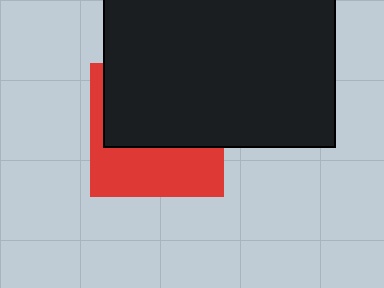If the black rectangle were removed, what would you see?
You would see the complete red square.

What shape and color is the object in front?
The object in front is a black rectangle.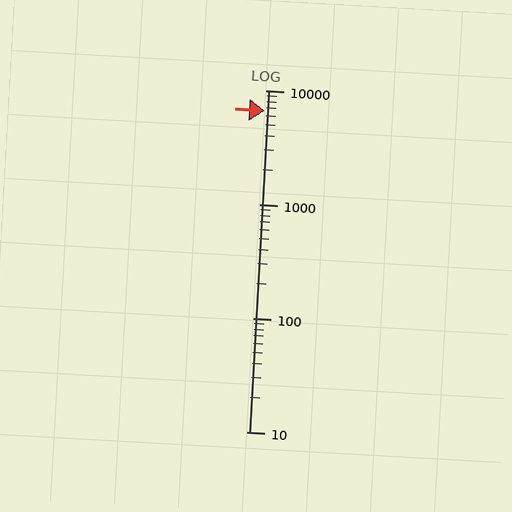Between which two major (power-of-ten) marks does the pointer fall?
The pointer is between 1000 and 10000.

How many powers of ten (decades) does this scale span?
The scale spans 3 decades, from 10 to 10000.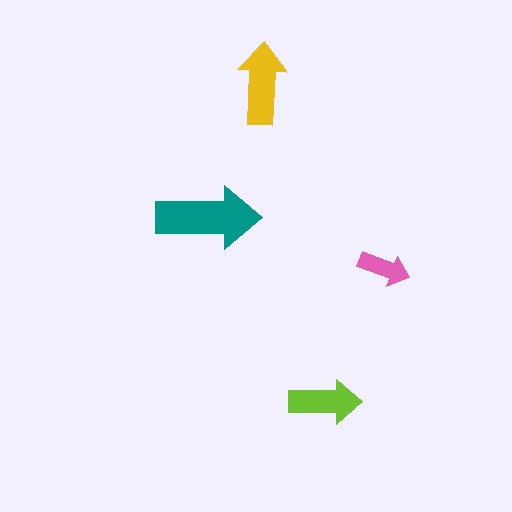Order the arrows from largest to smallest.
the teal one, the yellow one, the lime one, the pink one.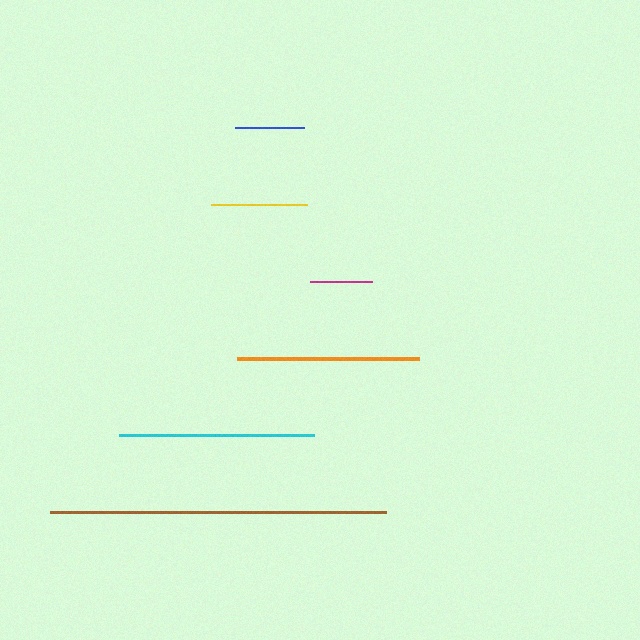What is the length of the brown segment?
The brown segment is approximately 336 pixels long.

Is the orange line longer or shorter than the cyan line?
The cyan line is longer than the orange line.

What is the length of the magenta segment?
The magenta segment is approximately 63 pixels long.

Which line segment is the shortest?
The magenta line is the shortest at approximately 63 pixels.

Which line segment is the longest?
The brown line is the longest at approximately 336 pixels.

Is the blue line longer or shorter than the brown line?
The brown line is longer than the blue line.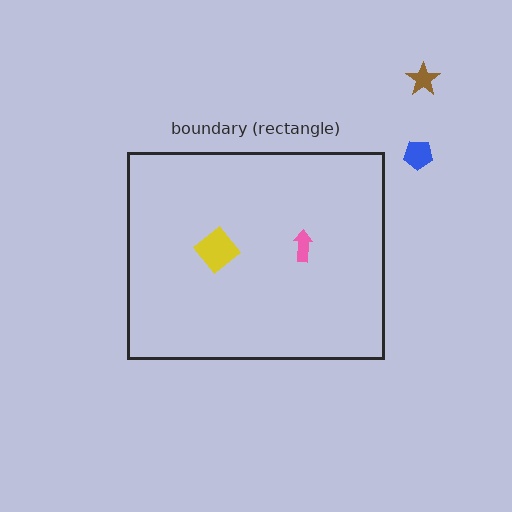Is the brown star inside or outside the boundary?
Outside.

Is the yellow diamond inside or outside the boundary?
Inside.